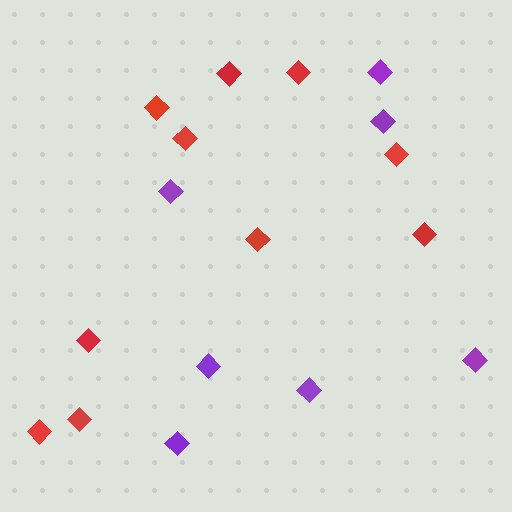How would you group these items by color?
There are 2 groups: one group of purple diamonds (7) and one group of red diamonds (10).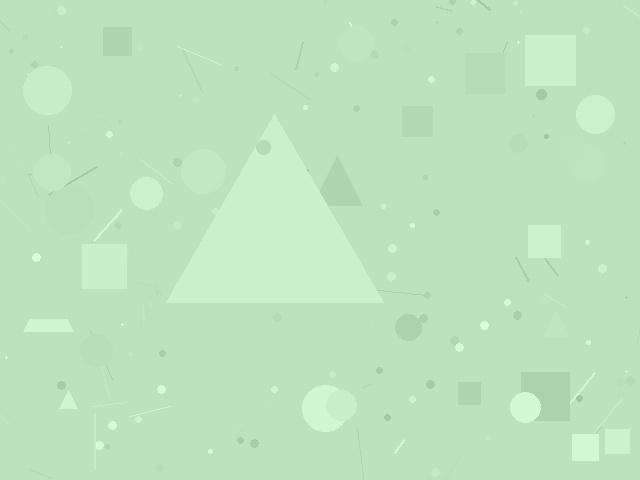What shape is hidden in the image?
A triangle is hidden in the image.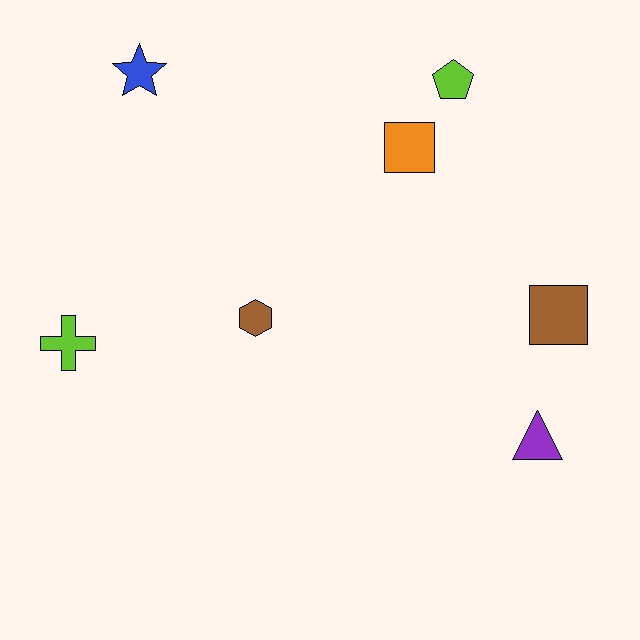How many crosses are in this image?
There is 1 cross.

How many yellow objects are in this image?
There are no yellow objects.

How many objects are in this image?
There are 7 objects.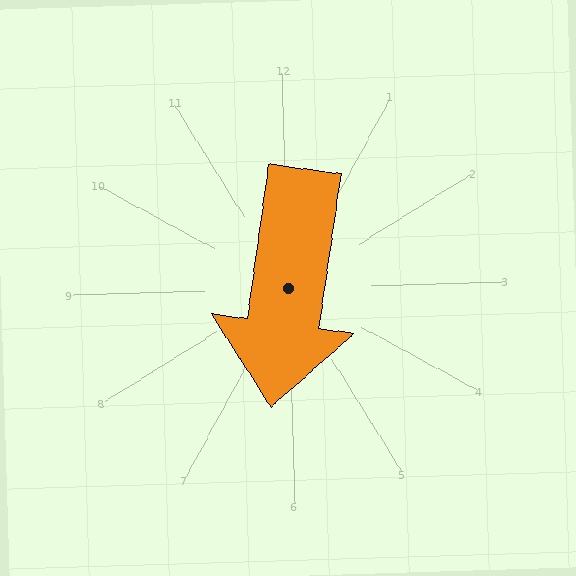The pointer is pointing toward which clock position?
Roughly 6 o'clock.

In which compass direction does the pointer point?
South.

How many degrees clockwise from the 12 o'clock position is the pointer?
Approximately 190 degrees.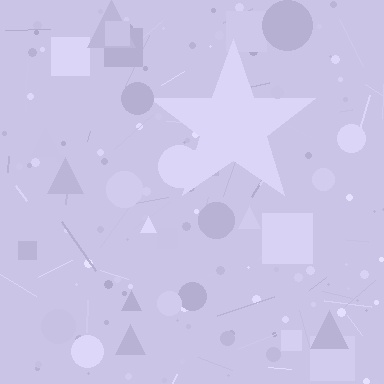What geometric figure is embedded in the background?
A star is embedded in the background.